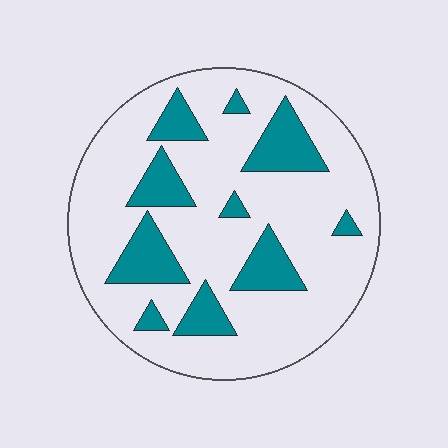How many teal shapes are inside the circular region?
10.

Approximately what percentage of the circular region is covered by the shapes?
Approximately 20%.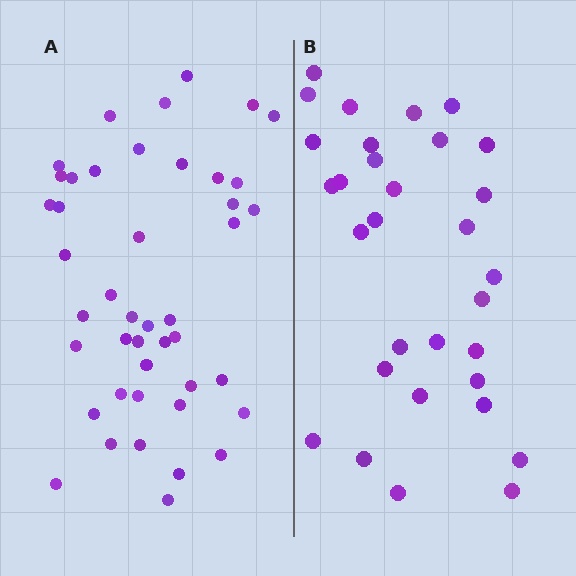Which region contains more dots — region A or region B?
Region A (the left region) has more dots.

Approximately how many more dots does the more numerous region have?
Region A has approximately 15 more dots than region B.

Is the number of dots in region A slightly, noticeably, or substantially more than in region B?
Region A has noticeably more, but not dramatically so. The ratio is roughly 1.4 to 1.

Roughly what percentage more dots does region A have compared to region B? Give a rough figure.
About 40% more.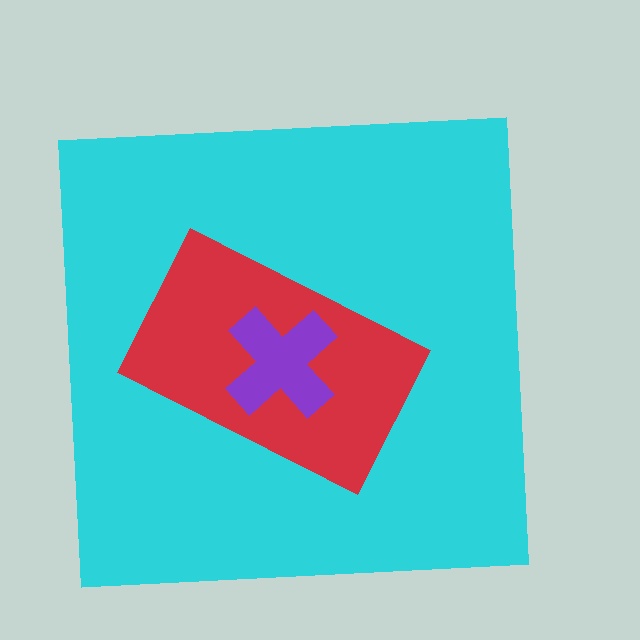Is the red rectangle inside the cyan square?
Yes.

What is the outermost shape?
The cyan square.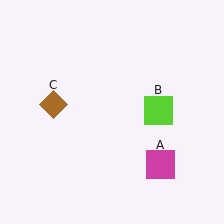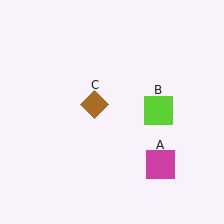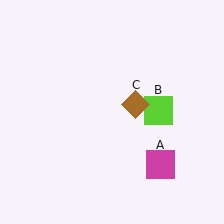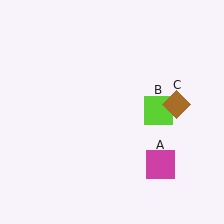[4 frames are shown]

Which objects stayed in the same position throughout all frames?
Magenta square (object A) and lime square (object B) remained stationary.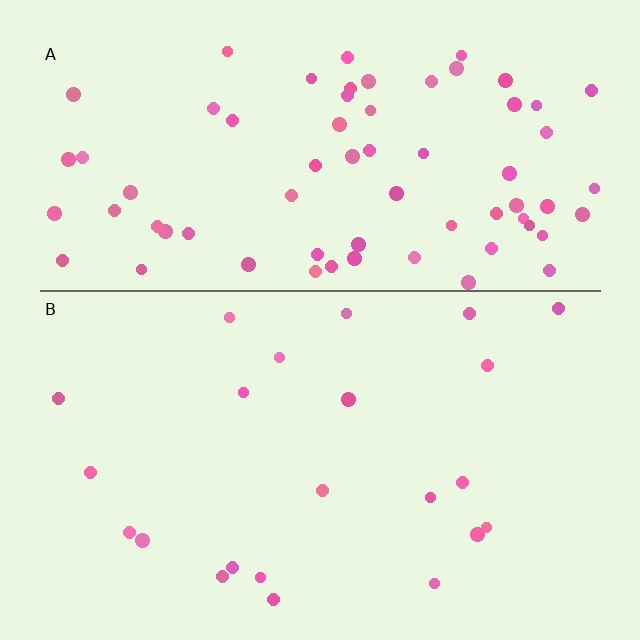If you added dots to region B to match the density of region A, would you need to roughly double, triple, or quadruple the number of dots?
Approximately triple.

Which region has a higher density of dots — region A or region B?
A (the top).